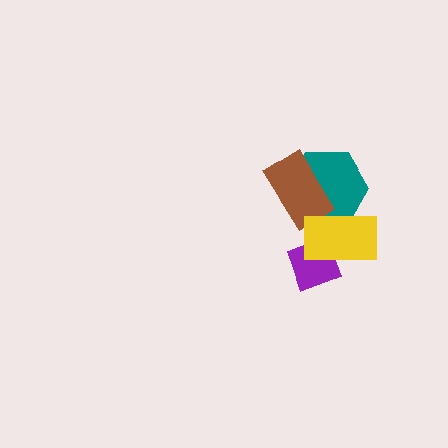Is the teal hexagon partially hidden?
Yes, it is partially covered by another shape.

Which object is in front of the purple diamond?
The yellow rectangle is in front of the purple diamond.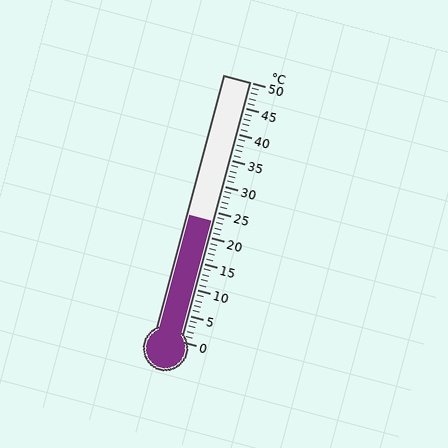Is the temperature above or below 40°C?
The temperature is below 40°C.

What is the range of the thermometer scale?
The thermometer scale ranges from 0°C to 50°C.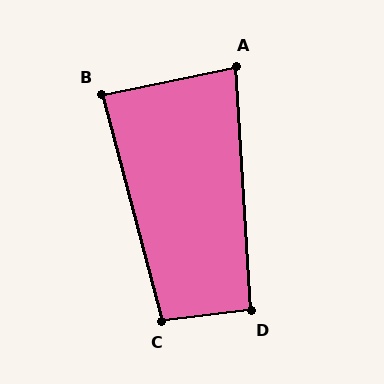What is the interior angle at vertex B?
Approximately 87 degrees (approximately right).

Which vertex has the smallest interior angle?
A, at approximately 82 degrees.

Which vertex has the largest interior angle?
C, at approximately 98 degrees.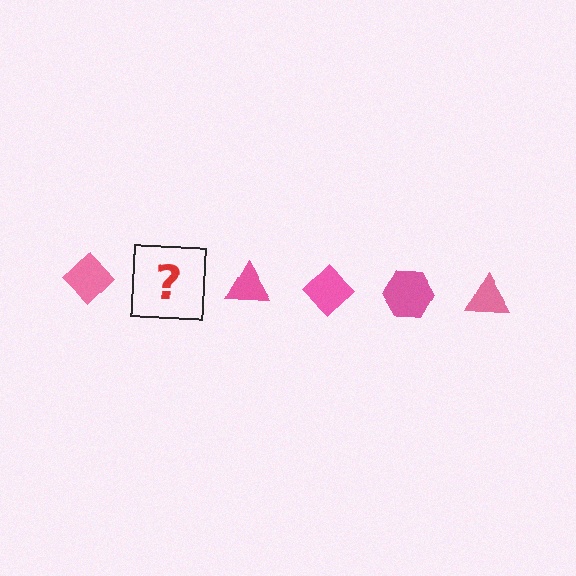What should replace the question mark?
The question mark should be replaced with a pink hexagon.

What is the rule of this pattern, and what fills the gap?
The rule is that the pattern cycles through diamond, hexagon, triangle shapes in pink. The gap should be filled with a pink hexagon.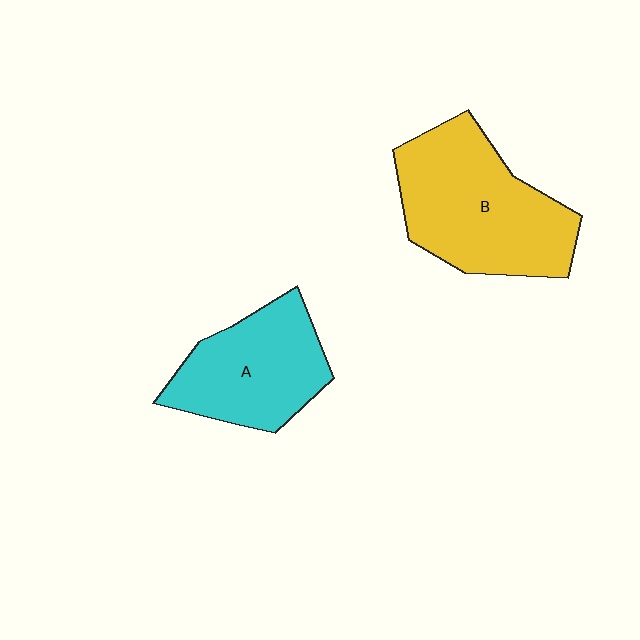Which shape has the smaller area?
Shape A (cyan).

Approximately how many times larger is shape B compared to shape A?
Approximately 1.3 times.